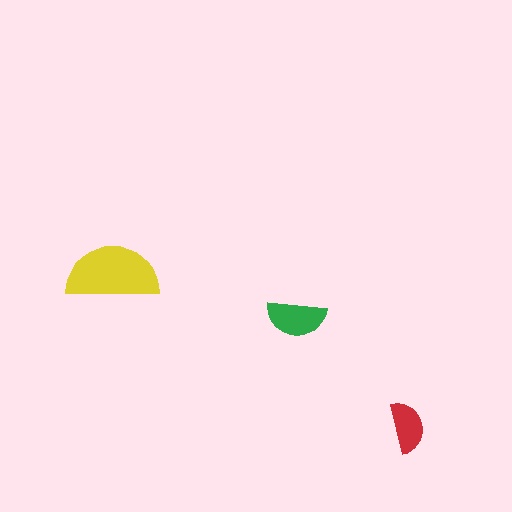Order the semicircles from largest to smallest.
the yellow one, the green one, the red one.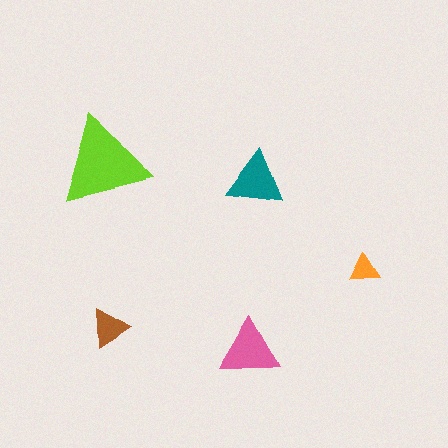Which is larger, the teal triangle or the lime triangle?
The lime one.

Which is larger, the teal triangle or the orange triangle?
The teal one.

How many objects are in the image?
There are 5 objects in the image.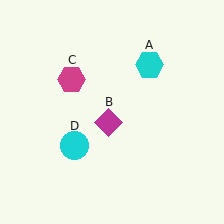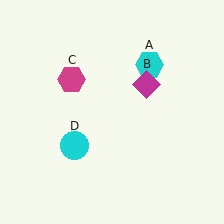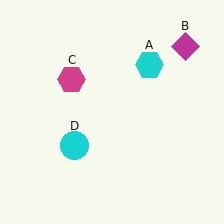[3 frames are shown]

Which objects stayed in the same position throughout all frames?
Cyan hexagon (object A) and magenta hexagon (object C) and cyan circle (object D) remained stationary.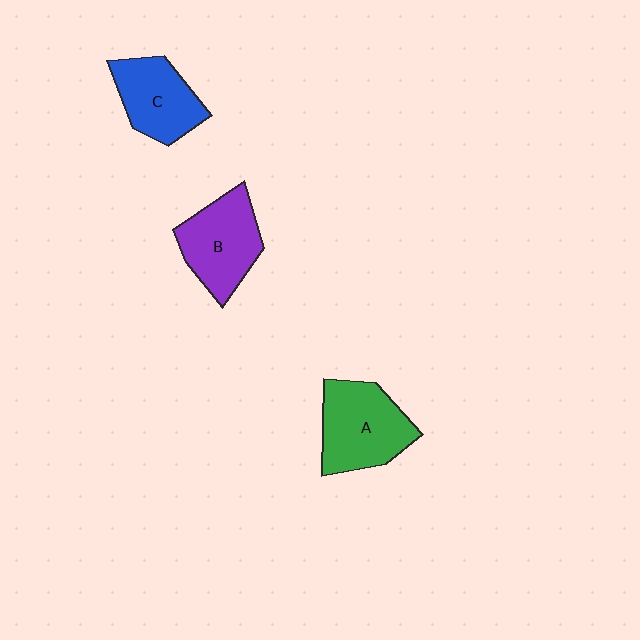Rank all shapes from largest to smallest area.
From largest to smallest: A (green), B (purple), C (blue).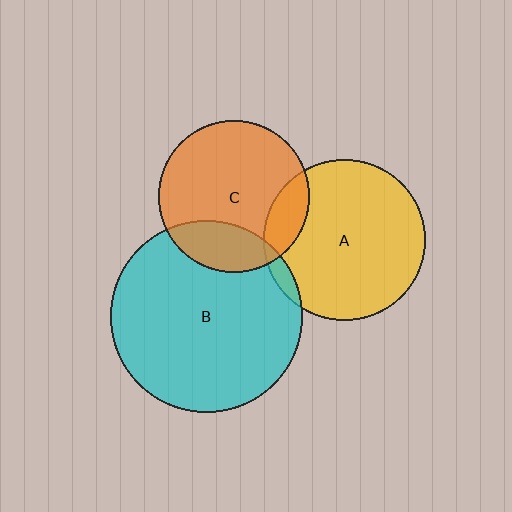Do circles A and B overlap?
Yes.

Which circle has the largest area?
Circle B (cyan).